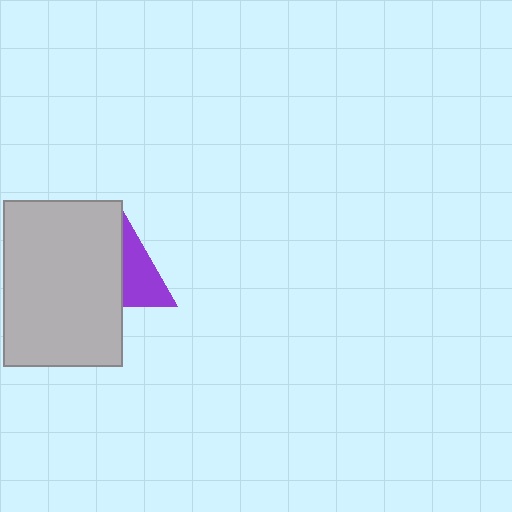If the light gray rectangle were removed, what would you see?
You would see the complete purple triangle.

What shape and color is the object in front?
The object in front is a light gray rectangle.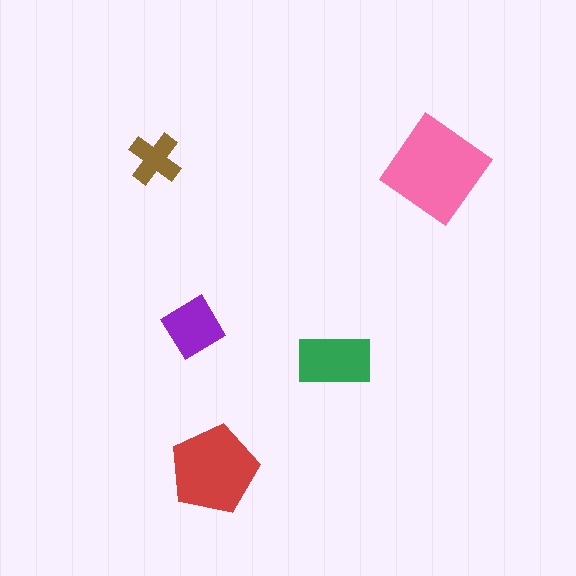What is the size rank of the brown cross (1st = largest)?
5th.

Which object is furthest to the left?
The brown cross is leftmost.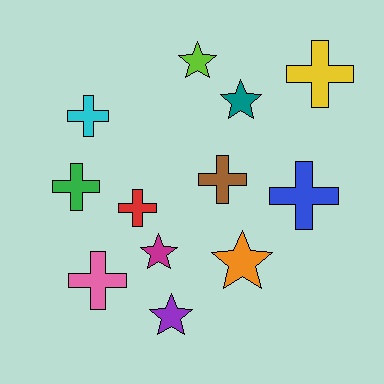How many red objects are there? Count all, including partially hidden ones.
There is 1 red object.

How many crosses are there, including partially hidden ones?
There are 7 crosses.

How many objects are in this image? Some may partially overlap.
There are 12 objects.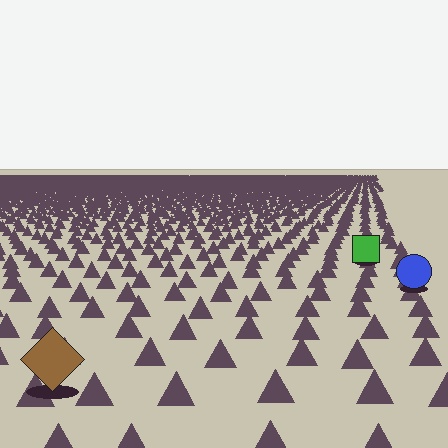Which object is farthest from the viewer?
The green square is farthest from the viewer. It appears smaller and the ground texture around it is denser.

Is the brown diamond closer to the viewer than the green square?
Yes. The brown diamond is closer — you can tell from the texture gradient: the ground texture is coarser near it.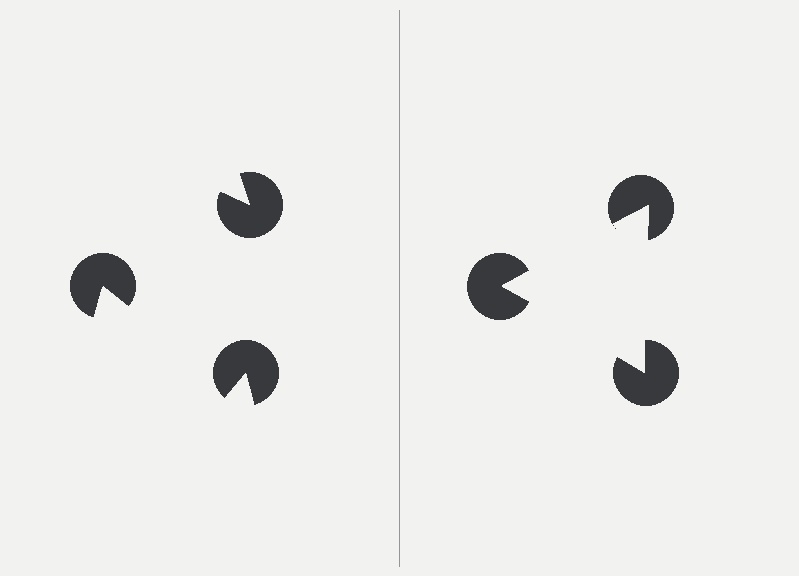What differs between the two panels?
The pac-man discs are positioned identically on both sides; only the wedge orientations differ. On the right they align to a triangle; on the left they are misaligned.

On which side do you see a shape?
An illusory triangle appears on the right side. On the left side the wedge cuts are rotated, so no coherent shape forms.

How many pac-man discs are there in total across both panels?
6 — 3 on each side.